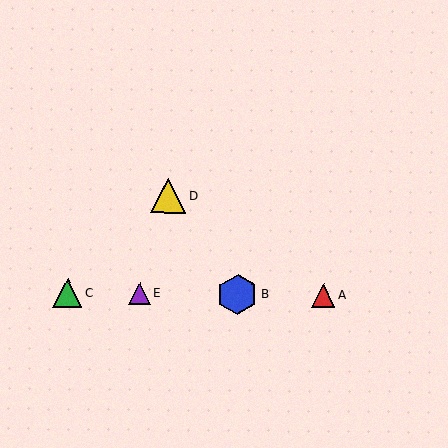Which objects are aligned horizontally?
Objects A, B, C, E are aligned horizontally.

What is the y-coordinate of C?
Object C is at y≈293.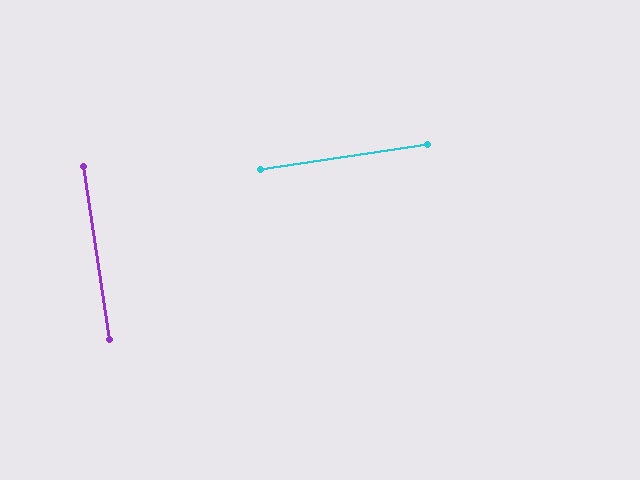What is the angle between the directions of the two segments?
Approximately 90 degrees.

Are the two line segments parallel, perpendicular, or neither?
Perpendicular — they meet at approximately 90°.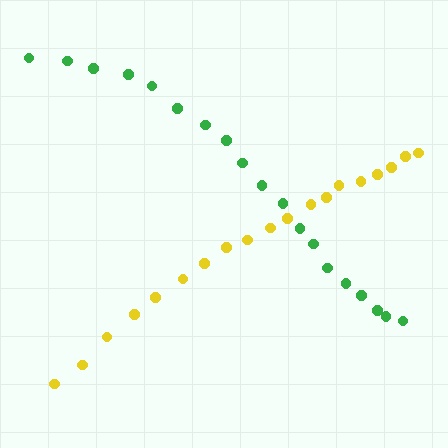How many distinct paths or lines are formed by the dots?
There are 2 distinct paths.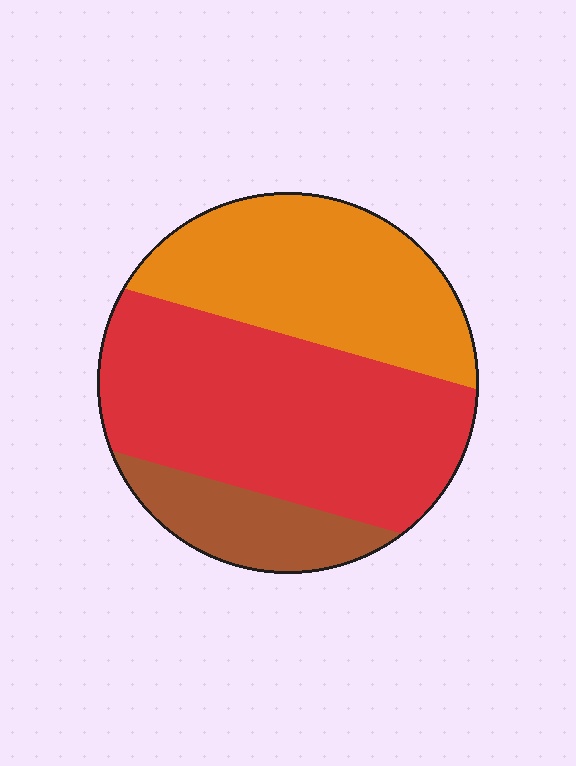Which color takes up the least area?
Brown, at roughly 15%.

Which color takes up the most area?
Red, at roughly 50%.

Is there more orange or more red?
Red.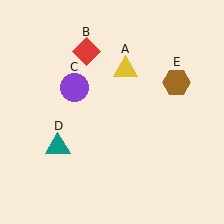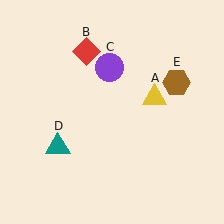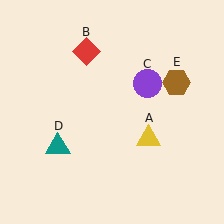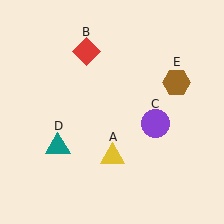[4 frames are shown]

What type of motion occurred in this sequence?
The yellow triangle (object A), purple circle (object C) rotated clockwise around the center of the scene.